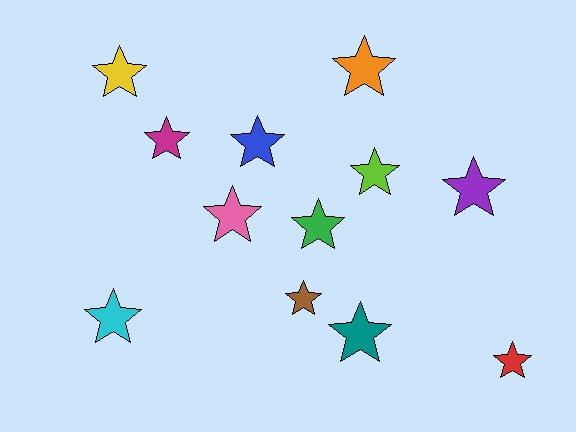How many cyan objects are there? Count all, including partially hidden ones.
There is 1 cyan object.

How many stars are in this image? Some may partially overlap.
There are 12 stars.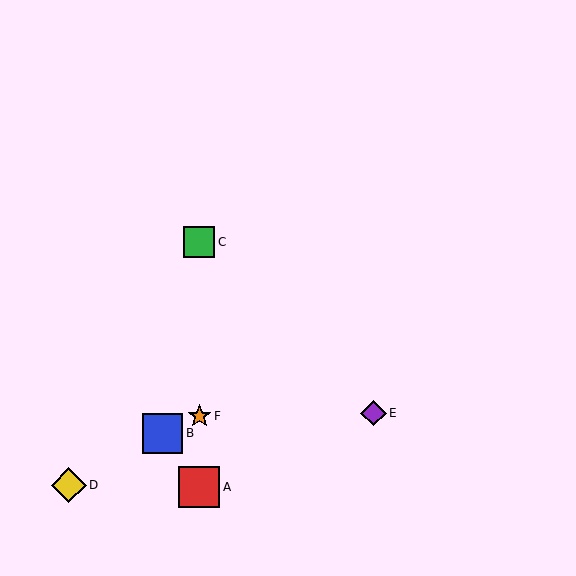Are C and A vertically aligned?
Yes, both are at x≈199.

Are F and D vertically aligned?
No, F is at x≈199 and D is at x≈69.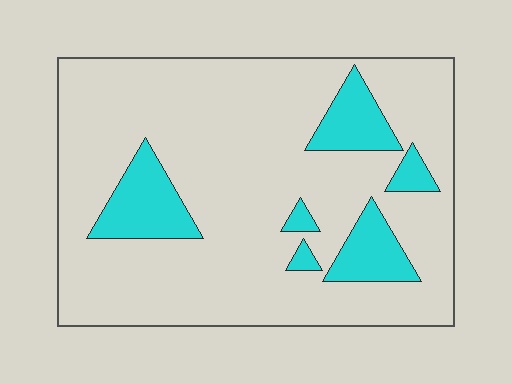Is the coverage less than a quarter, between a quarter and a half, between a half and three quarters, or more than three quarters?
Less than a quarter.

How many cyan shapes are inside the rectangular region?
6.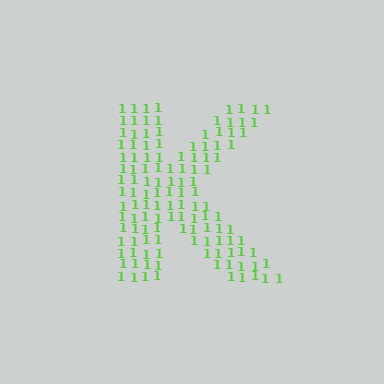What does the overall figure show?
The overall figure shows the letter K.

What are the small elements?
The small elements are digit 1's.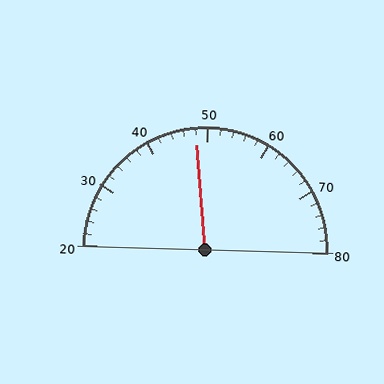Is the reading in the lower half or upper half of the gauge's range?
The reading is in the lower half of the range (20 to 80).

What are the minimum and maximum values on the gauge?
The gauge ranges from 20 to 80.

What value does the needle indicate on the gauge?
The needle indicates approximately 48.